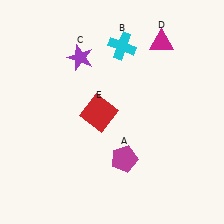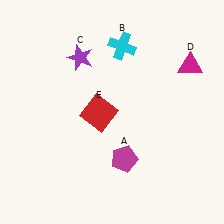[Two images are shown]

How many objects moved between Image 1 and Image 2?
1 object moved between the two images.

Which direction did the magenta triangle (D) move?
The magenta triangle (D) moved right.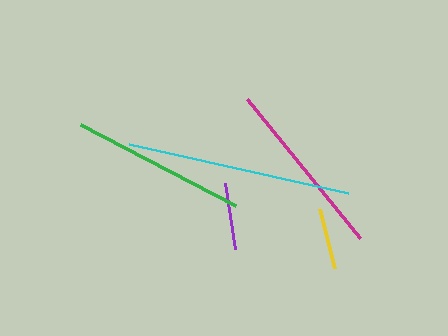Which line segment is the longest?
The cyan line is the longest at approximately 224 pixels.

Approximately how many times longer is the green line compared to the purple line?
The green line is approximately 2.6 times the length of the purple line.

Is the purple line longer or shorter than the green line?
The green line is longer than the purple line.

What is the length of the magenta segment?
The magenta segment is approximately 179 pixels long.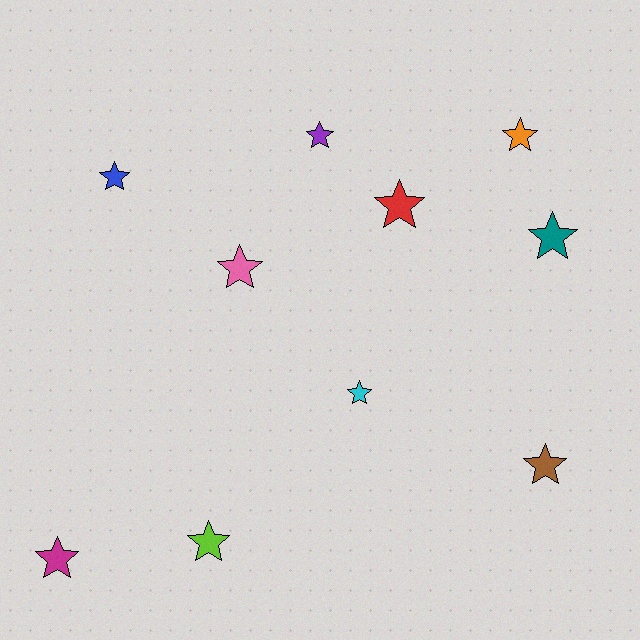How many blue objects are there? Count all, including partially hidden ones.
There is 1 blue object.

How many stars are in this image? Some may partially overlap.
There are 10 stars.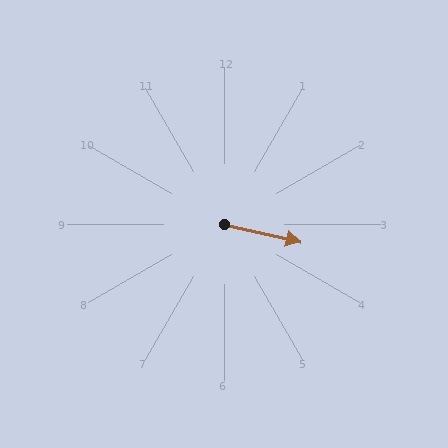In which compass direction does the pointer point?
East.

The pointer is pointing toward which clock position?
Roughly 3 o'clock.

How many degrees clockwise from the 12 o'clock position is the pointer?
Approximately 103 degrees.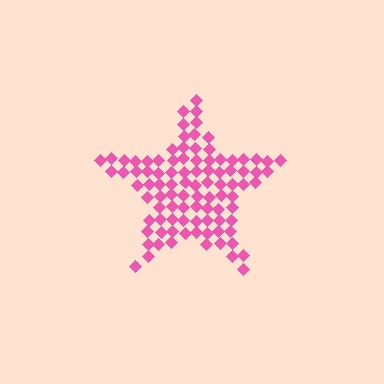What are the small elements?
The small elements are diamonds.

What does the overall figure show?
The overall figure shows a star.